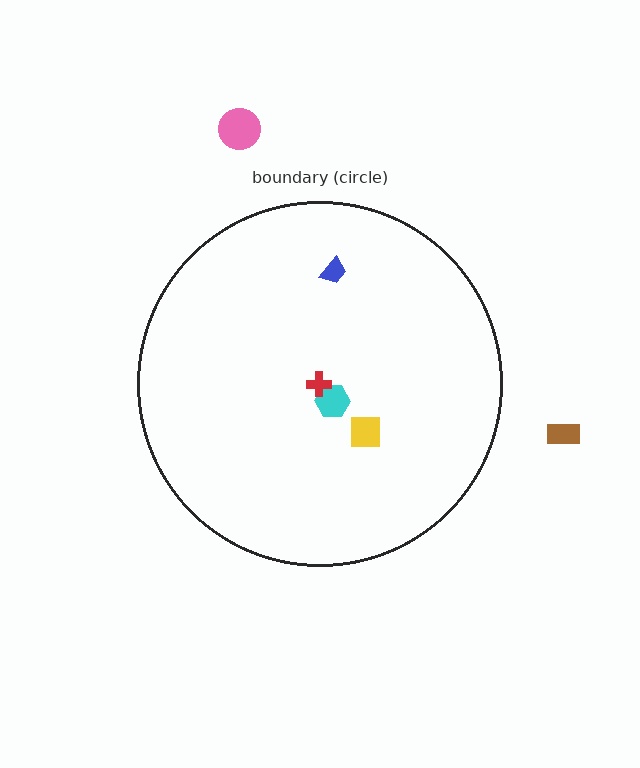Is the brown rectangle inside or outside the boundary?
Outside.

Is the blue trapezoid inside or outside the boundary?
Inside.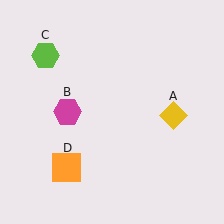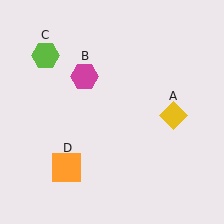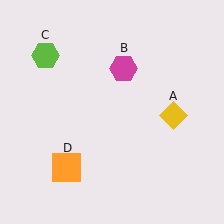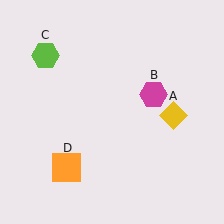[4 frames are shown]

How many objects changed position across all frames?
1 object changed position: magenta hexagon (object B).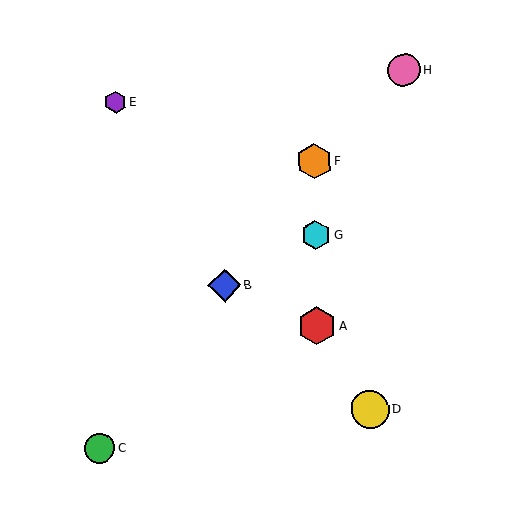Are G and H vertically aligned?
No, G is at x≈315 and H is at x≈404.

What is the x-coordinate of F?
Object F is at x≈314.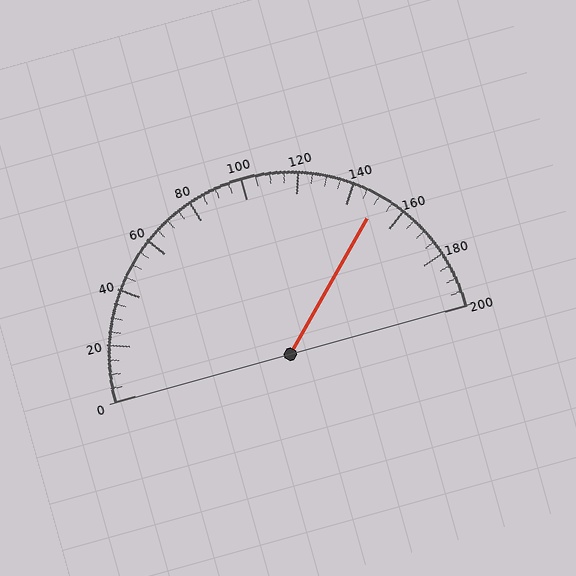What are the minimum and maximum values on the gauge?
The gauge ranges from 0 to 200.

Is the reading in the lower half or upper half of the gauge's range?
The reading is in the upper half of the range (0 to 200).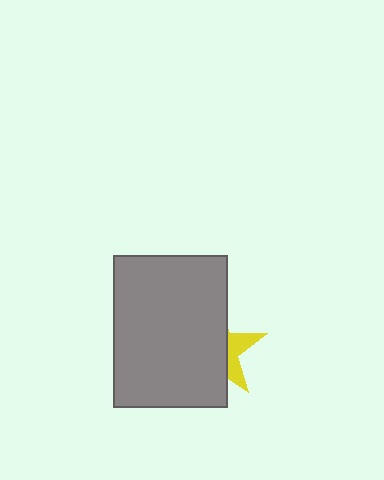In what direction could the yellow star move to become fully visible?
The yellow star could move right. That would shift it out from behind the gray rectangle entirely.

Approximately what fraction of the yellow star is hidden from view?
Roughly 69% of the yellow star is hidden behind the gray rectangle.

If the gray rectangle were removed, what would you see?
You would see the complete yellow star.